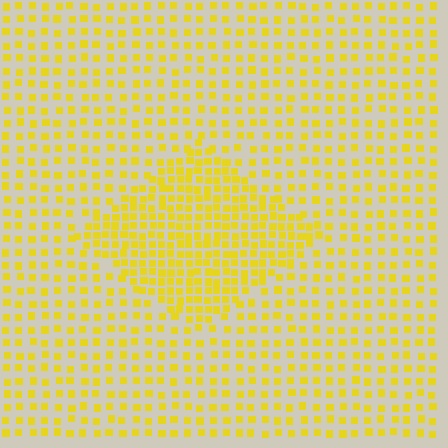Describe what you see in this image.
The image contains small yellow elements arranged at two different densities. A diamond-shaped region is visible where the elements are more densely packed than the surrounding area.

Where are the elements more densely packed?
The elements are more densely packed inside the diamond boundary.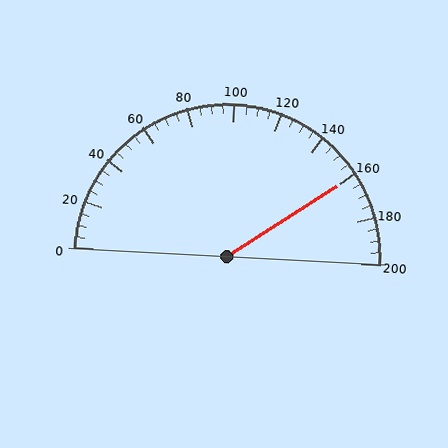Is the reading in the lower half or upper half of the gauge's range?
The reading is in the upper half of the range (0 to 200).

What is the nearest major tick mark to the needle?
The nearest major tick mark is 160.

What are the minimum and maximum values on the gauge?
The gauge ranges from 0 to 200.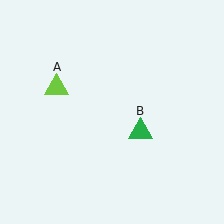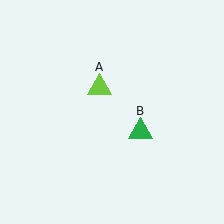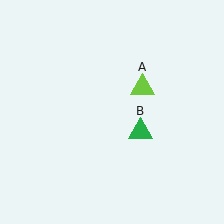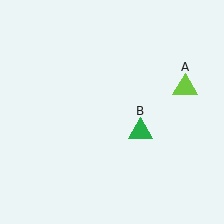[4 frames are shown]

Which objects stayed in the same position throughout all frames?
Green triangle (object B) remained stationary.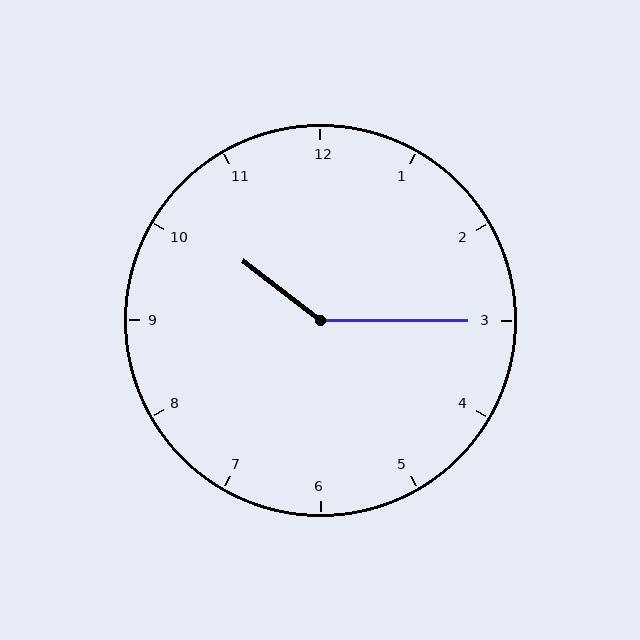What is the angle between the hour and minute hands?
Approximately 142 degrees.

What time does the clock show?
10:15.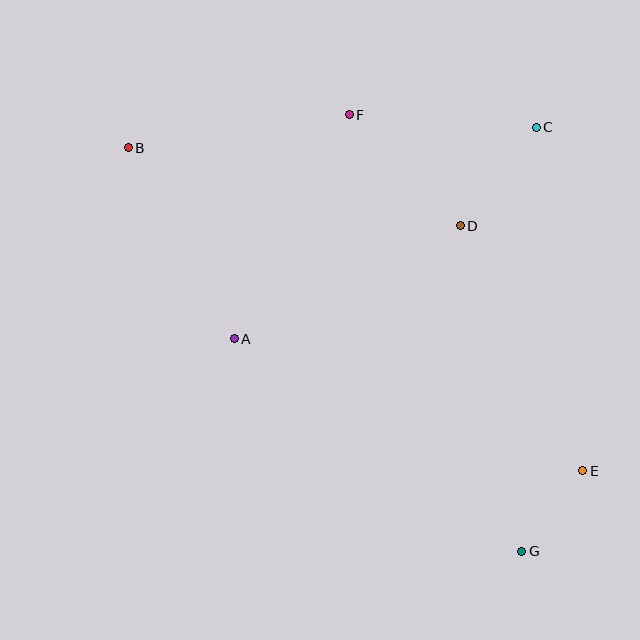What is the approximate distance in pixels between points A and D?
The distance between A and D is approximately 253 pixels.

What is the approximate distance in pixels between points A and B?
The distance between A and B is approximately 219 pixels.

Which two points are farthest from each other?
Points B and G are farthest from each other.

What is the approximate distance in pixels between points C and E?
The distance between C and E is approximately 346 pixels.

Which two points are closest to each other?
Points E and G are closest to each other.